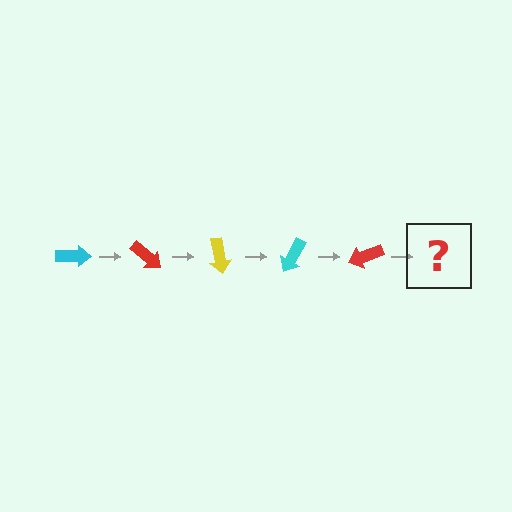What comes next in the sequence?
The next element should be a yellow arrow, rotated 200 degrees from the start.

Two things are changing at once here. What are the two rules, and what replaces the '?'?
The two rules are that it rotates 40 degrees each step and the color cycles through cyan, red, and yellow. The '?' should be a yellow arrow, rotated 200 degrees from the start.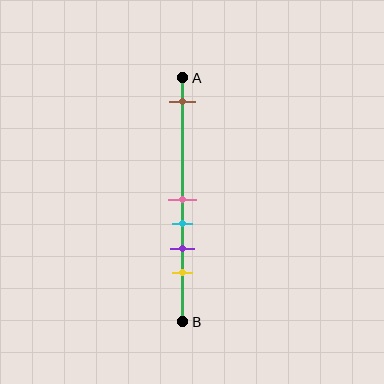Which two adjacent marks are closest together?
The pink and cyan marks are the closest adjacent pair.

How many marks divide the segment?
There are 5 marks dividing the segment.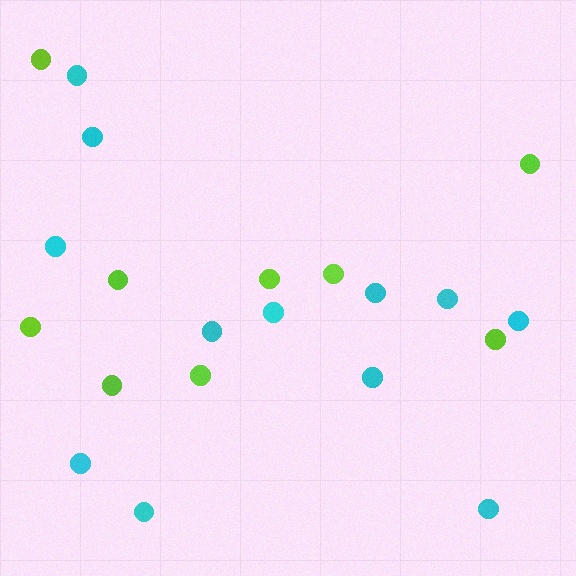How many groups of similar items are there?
There are 2 groups: one group of cyan circles (12) and one group of lime circles (9).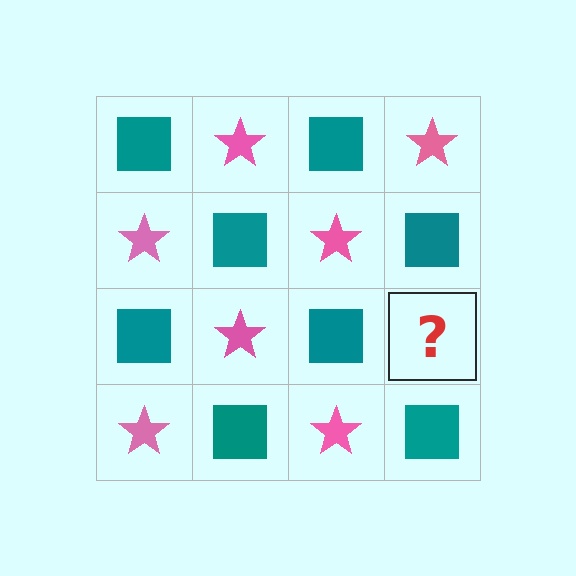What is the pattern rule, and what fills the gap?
The rule is that it alternates teal square and pink star in a checkerboard pattern. The gap should be filled with a pink star.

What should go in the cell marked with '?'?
The missing cell should contain a pink star.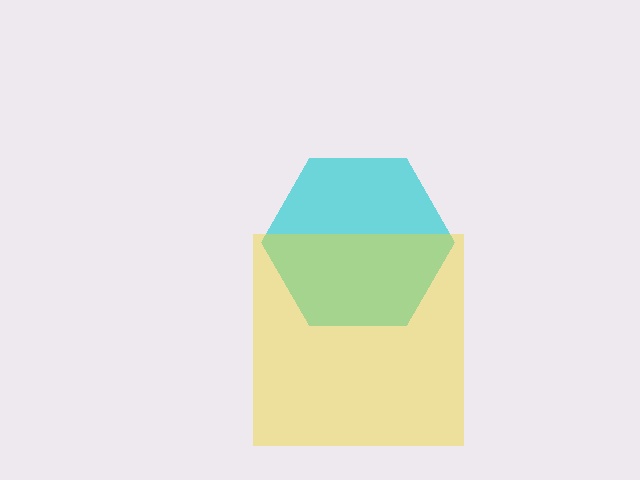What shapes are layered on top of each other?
The layered shapes are: a cyan hexagon, a yellow square.